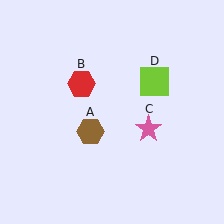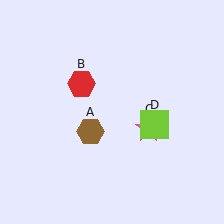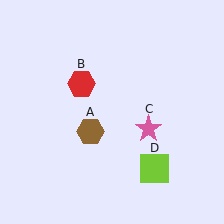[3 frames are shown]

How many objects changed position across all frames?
1 object changed position: lime square (object D).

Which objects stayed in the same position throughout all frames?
Brown hexagon (object A) and red hexagon (object B) and pink star (object C) remained stationary.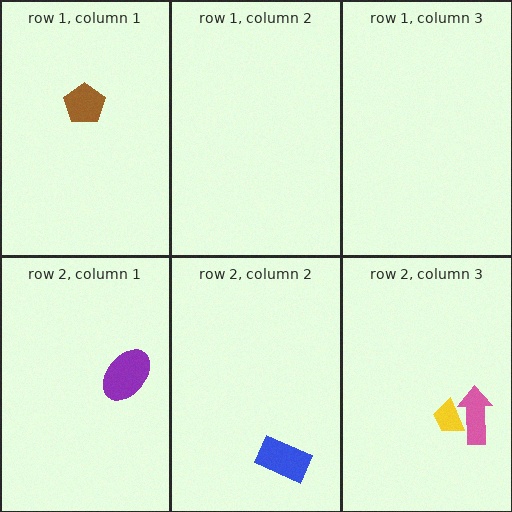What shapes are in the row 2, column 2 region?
The blue rectangle.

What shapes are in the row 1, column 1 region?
The brown pentagon.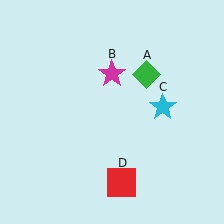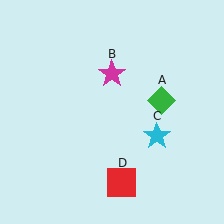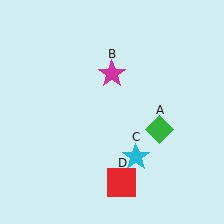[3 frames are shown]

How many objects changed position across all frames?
2 objects changed position: green diamond (object A), cyan star (object C).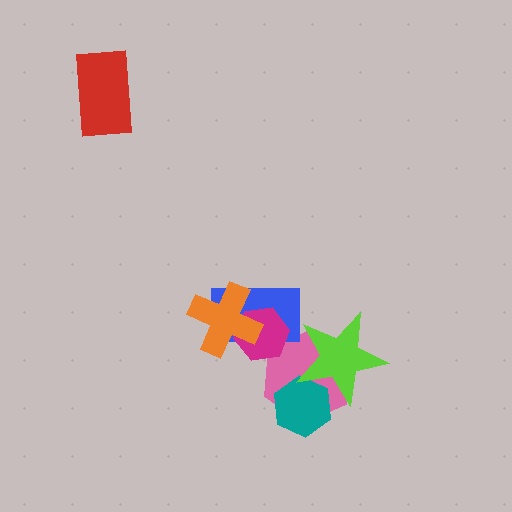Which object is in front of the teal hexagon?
The lime star is in front of the teal hexagon.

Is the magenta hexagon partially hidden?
Yes, it is partially covered by another shape.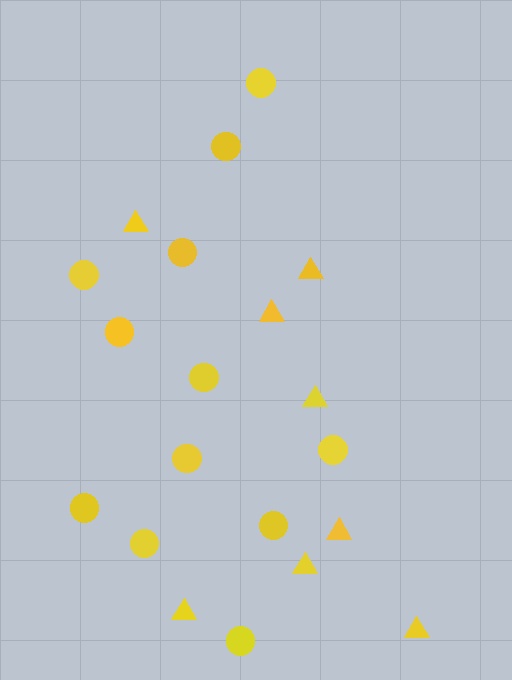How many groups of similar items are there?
There are 2 groups: one group of triangles (8) and one group of circles (12).